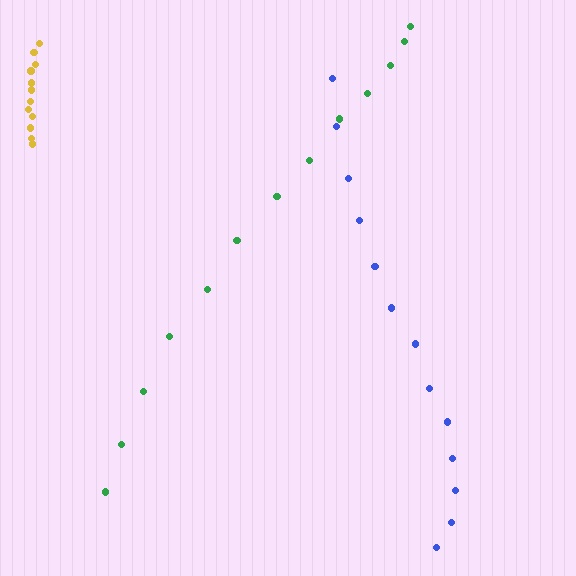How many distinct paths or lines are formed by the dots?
There are 3 distinct paths.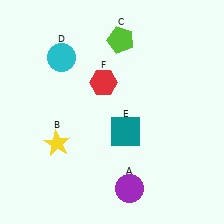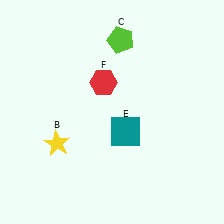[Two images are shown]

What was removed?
The purple circle (A), the cyan circle (D) were removed in Image 2.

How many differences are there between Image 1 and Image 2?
There are 2 differences between the two images.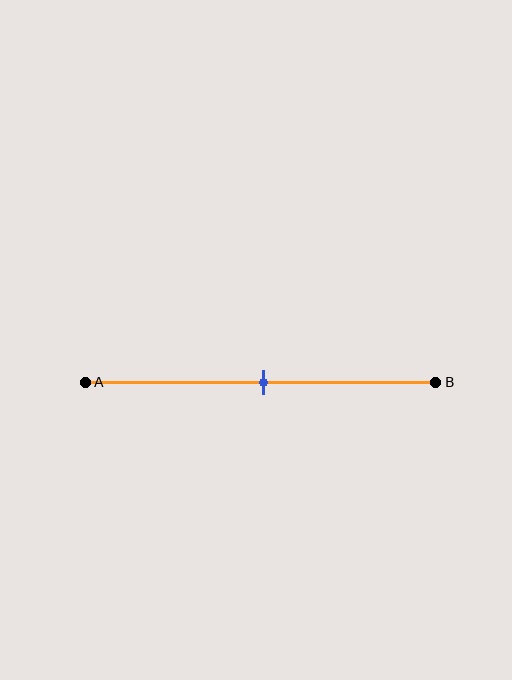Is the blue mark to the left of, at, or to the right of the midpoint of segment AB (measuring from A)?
The blue mark is approximately at the midpoint of segment AB.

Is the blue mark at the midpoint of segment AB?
Yes, the mark is approximately at the midpoint.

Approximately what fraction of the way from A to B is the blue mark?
The blue mark is approximately 50% of the way from A to B.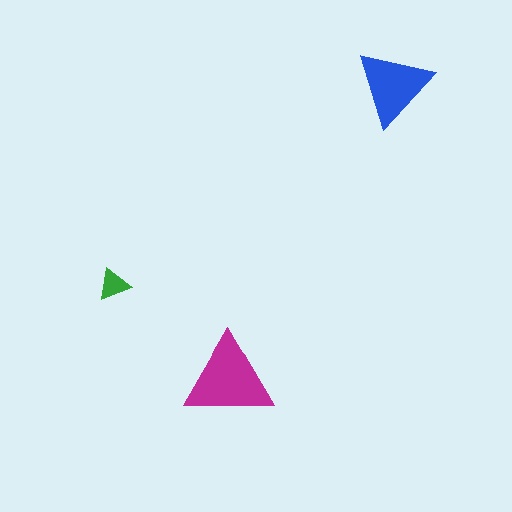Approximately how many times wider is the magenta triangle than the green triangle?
About 3 times wider.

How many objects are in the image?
There are 3 objects in the image.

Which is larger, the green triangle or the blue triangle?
The blue one.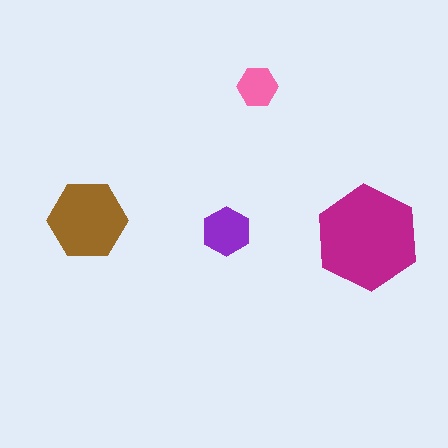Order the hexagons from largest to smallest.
the magenta one, the brown one, the purple one, the pink one.